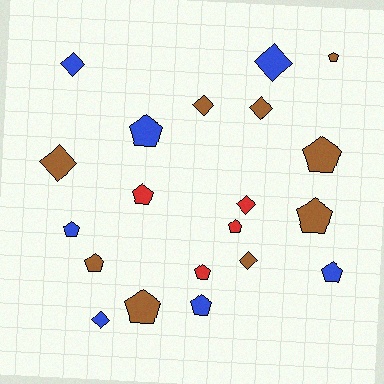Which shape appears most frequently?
Pentagon, with 12 objects.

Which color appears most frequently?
Brown, with 9 objects.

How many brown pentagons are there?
There are 5 brown pentagons.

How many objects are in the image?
There are 20 objects.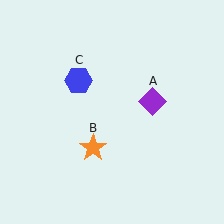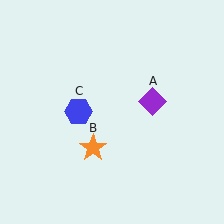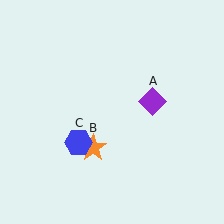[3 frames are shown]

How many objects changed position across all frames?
1 object changed position: blue hexagon (object C).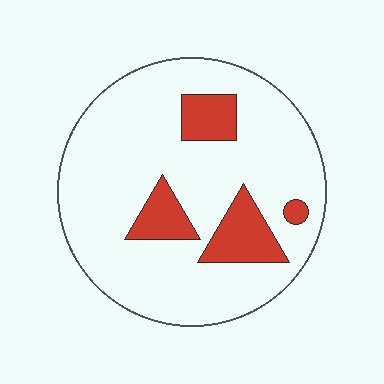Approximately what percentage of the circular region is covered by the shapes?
Approximately 15%.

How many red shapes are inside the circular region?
4.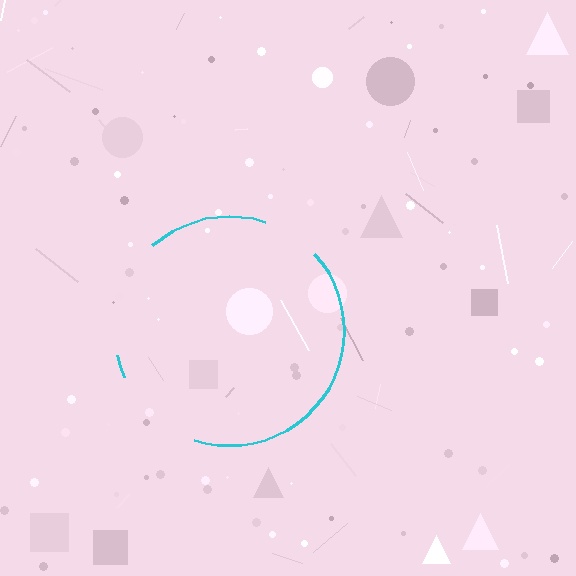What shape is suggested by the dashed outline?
The dashed outline suggests a circle.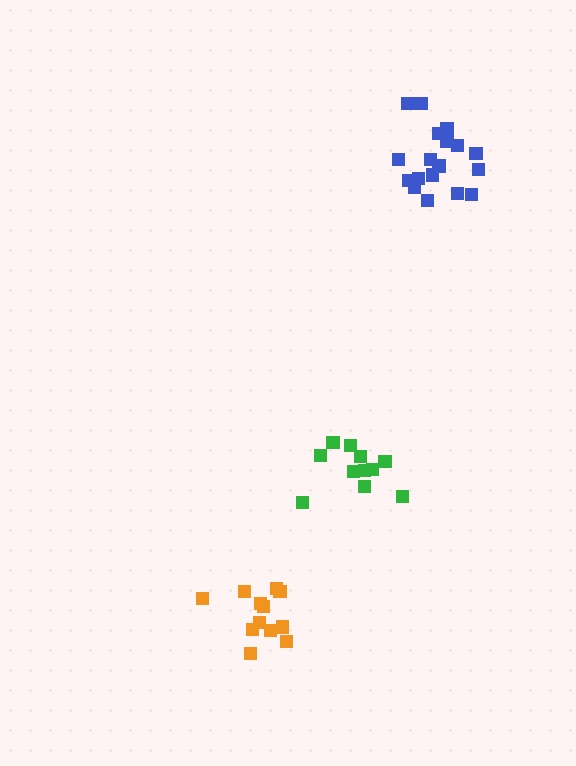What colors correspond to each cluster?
The clusters are colored: orange, blue, green.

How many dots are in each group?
Group 1: 12 dots, Group 2: 18 dots, Group 3: 12 dots (42 total).